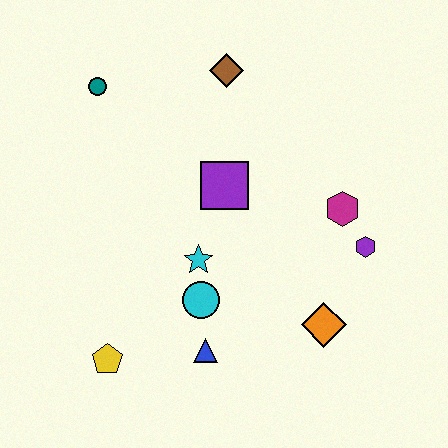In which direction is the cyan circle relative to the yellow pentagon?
The cyan circle is to the right of the yellow pentagon.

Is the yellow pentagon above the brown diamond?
No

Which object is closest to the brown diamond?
The purple square is closest to the brown diamond.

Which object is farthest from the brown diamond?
The yellow pentagon is farthest from the brown diamond.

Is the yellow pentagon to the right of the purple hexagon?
No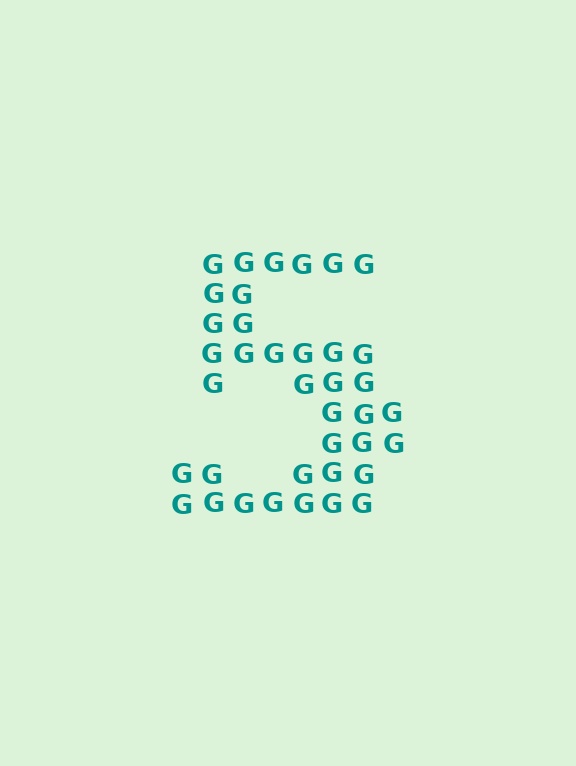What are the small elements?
The small elements are letter G's.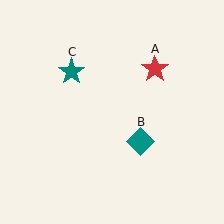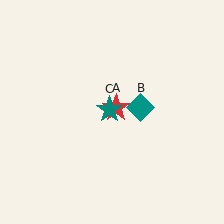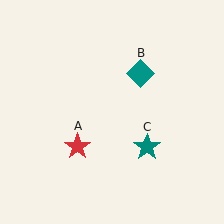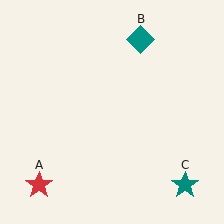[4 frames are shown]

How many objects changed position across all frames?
3 objects changed position: red star (object A), teal diamond (object B), teal star (object C).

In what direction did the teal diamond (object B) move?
The teal diamond (object B) moved up.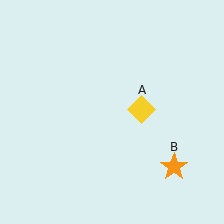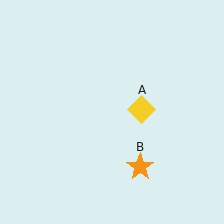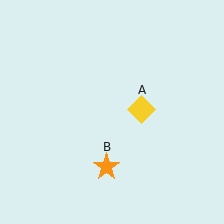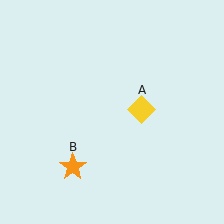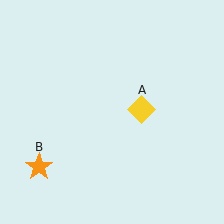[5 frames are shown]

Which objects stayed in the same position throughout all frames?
Yellow diamond (object A) remained stationary.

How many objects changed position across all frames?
1 object changed position: orange star (object B).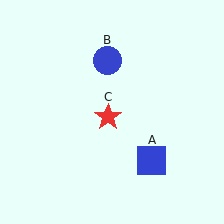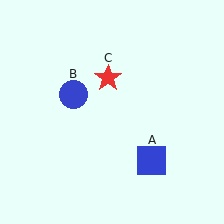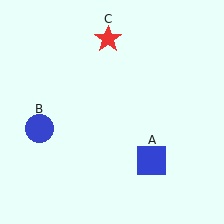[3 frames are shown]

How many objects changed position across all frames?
2 objects changed position: blue circle (object B), red star (object C).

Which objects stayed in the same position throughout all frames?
Blue square (object A) remained stationary.